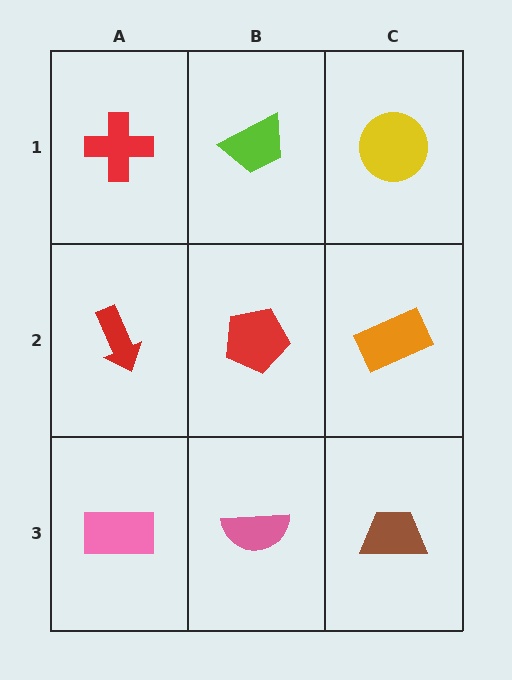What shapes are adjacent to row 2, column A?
A red cross (row 1, column A), a pink rectangle (row 3, column A), a red pentagon (row 2, column B).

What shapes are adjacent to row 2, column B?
A lime trapezoid (row 1, column B), a pink semicircle (row 3, column B), a red arrow (row 2, column A), an orange rectangle (row 2, column C).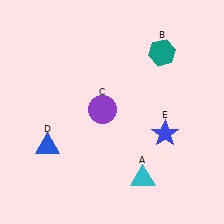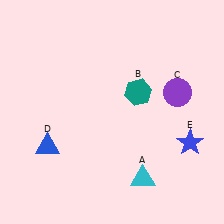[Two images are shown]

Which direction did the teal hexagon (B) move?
The teal hexagon (B) moved down.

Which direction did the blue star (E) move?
The blue star (E) moved right.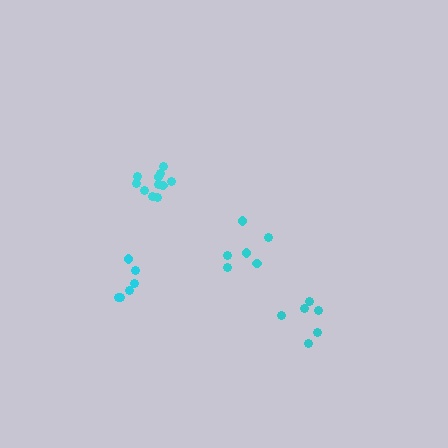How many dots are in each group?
Group 1: 6 dots, Group 2: 6 dots, Group 3: 6 dots, Group 4: 11 dots (29 total).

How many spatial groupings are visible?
There are 4 spatial groupings.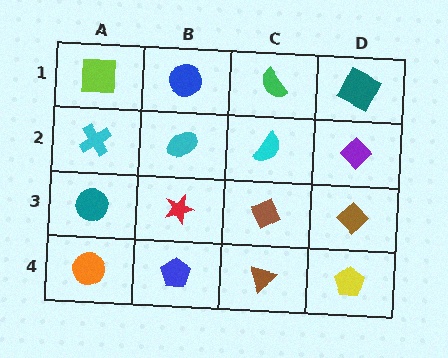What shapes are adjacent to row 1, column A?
A cyan cross (row 2, column A), a blue circle (row 1, column B).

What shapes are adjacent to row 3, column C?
A cyan semicircle (row 2, column C), a brown triangle (row 4, column C), a red star (row 3, column B), a brown diamond (row 3, column D).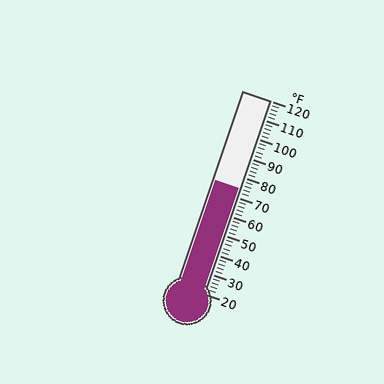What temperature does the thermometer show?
The thermometer shows approximately 74°F.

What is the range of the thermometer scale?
The thermometer scale ranges from 20°F to 120°F.